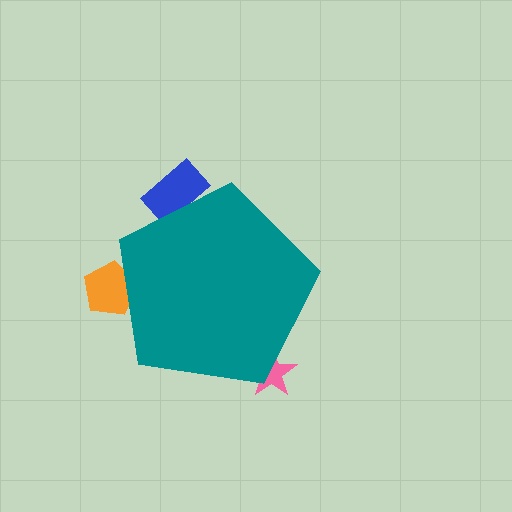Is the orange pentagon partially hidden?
Yes, the orange pentagon is partially hidden behind the teal pentagon.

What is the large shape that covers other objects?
A teal pentagon.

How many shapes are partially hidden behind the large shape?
3 shapes are partially hidden.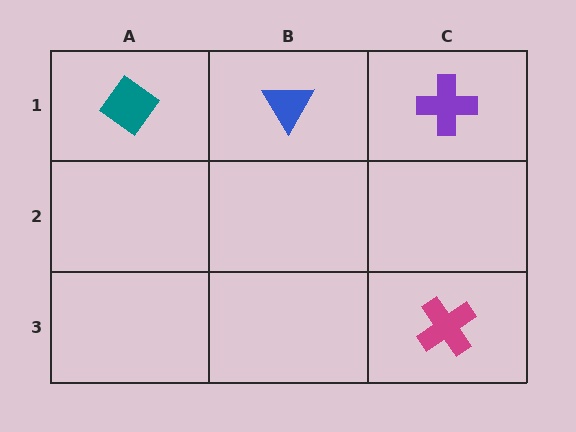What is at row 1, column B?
A blue triangle.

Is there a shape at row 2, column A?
No, that cell is empty.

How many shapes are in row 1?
3 shapes.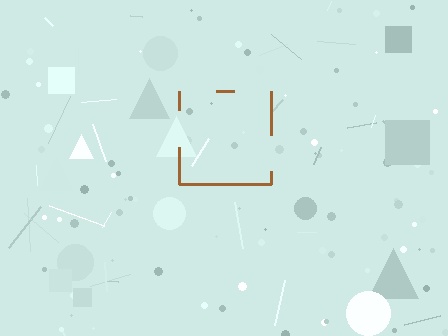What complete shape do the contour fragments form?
The contour fragments form a square.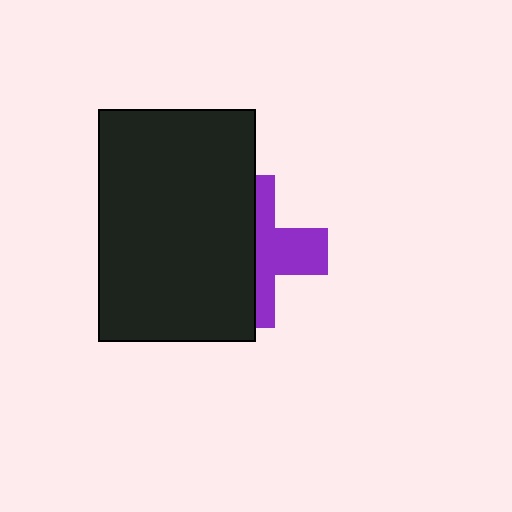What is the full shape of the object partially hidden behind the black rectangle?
The partially hidden object is a purple cross.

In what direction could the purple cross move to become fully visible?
The purple cross could move right. That would shift it out from behind the black rectangle entirely.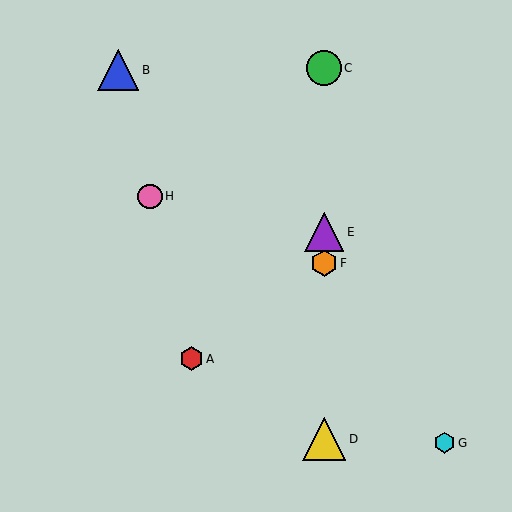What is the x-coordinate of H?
Object H is at x≈150.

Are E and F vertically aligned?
Yes, both are at x≈324.